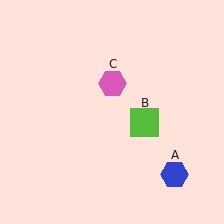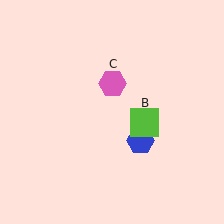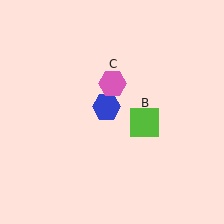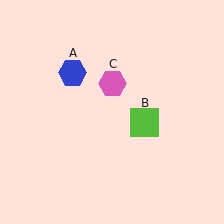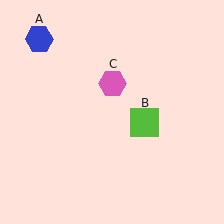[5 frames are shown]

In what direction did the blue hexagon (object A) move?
The blue hexagon (object A) moved up and to the left.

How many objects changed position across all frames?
1 object changed position: blue hexagon (object A).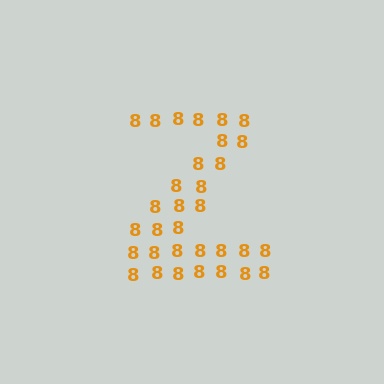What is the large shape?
The large shape is the letter Z.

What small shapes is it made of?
It is made of small digit 8's.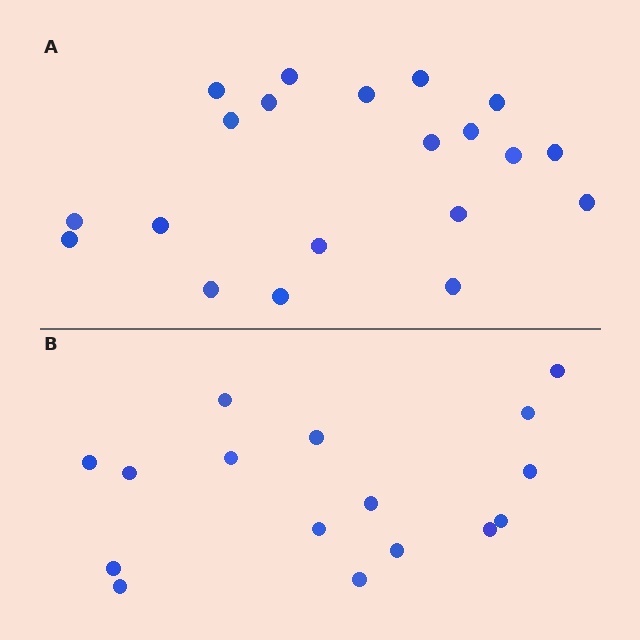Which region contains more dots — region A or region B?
Region A (the top region) has more dots.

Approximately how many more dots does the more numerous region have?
Region A has about 4 more dots than region B.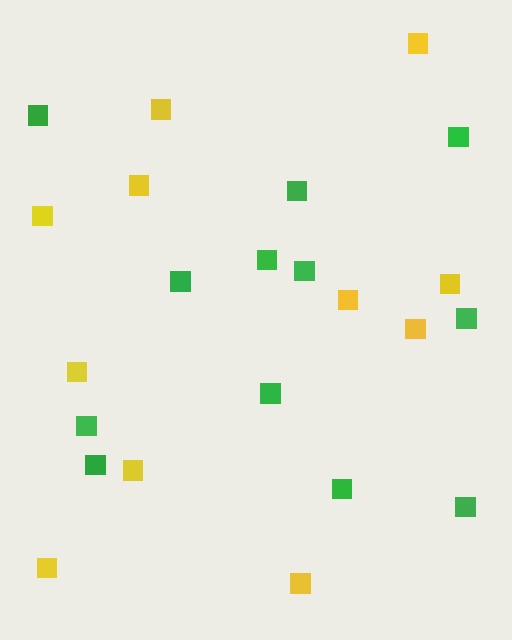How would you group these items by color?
There are 2 groups: one group of yellow squares (11) and one group of green squares (12).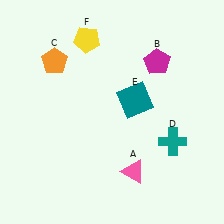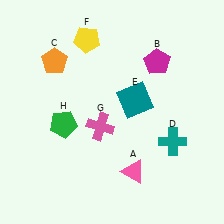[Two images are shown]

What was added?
A pink cross (G), a green pentagon (H) were added in Image 2.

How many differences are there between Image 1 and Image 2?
There are 2 differences between the two images.